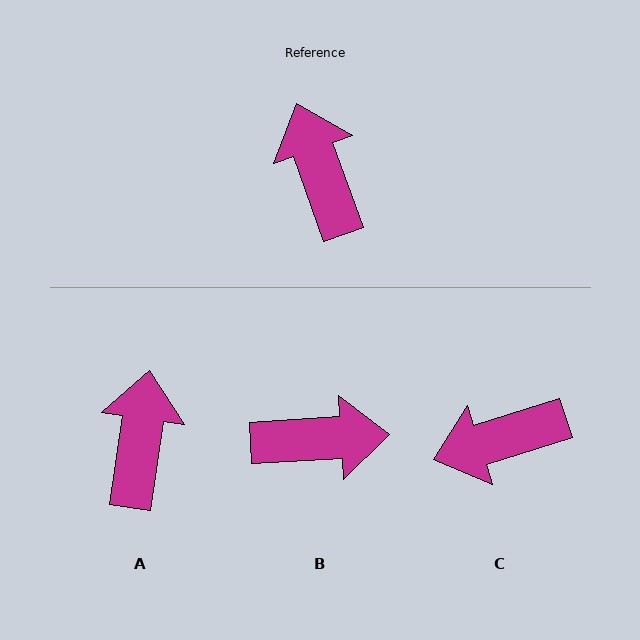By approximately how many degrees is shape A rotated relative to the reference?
Approximately 28 degrees clockwise.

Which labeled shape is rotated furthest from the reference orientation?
B, about 106 degrees away.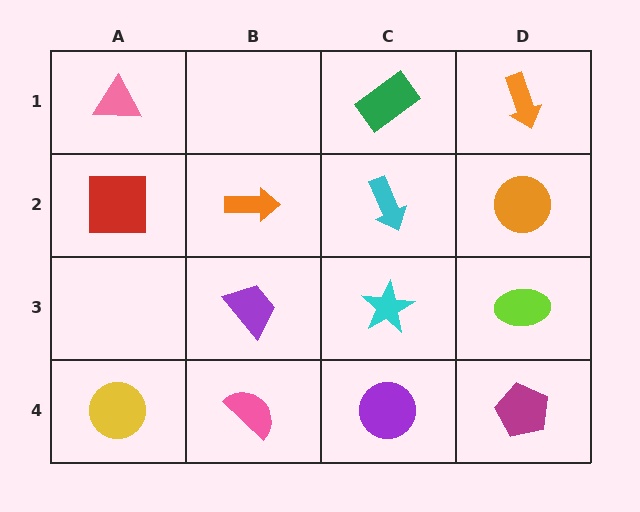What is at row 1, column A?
A pink triangle.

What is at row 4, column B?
A pink semicircle.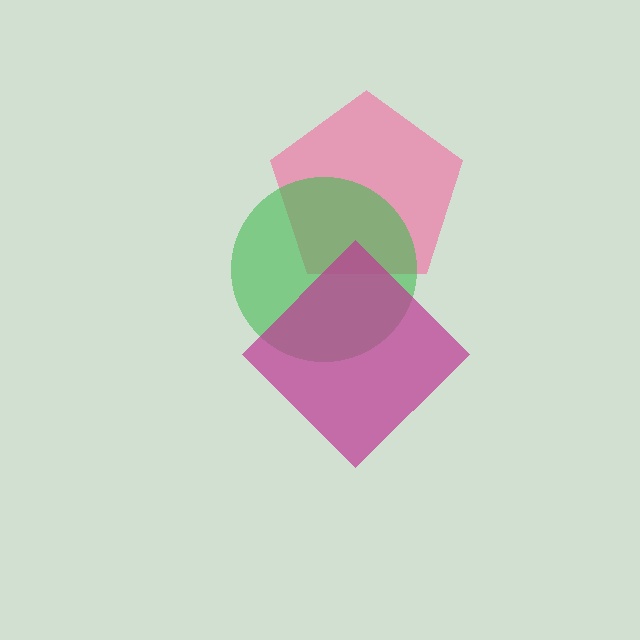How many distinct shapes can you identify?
There are 3 distinct shapes: a pink pentagon, a green circle, a magenta diamond.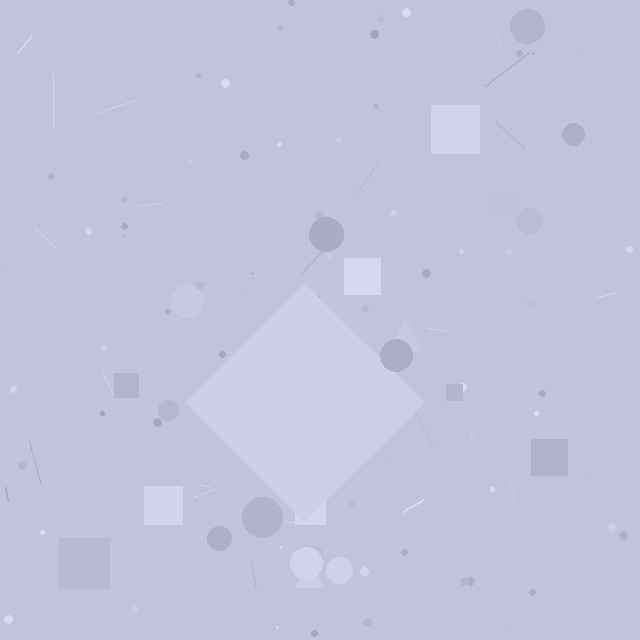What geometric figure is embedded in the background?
A diamond is embedded in the background.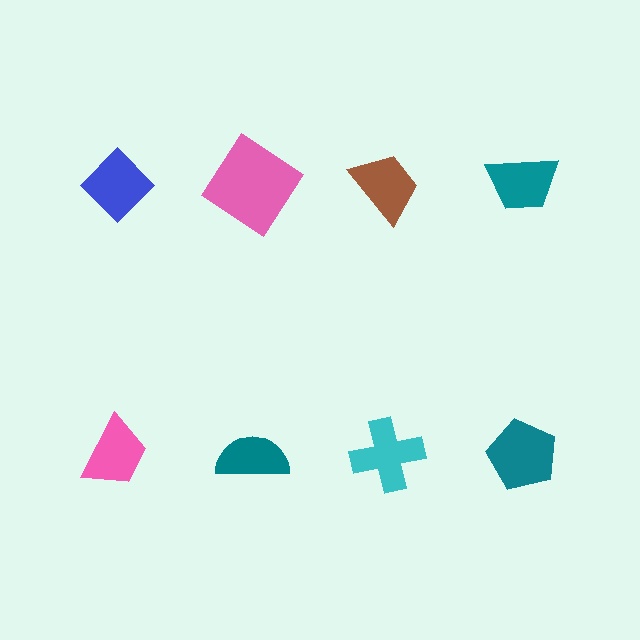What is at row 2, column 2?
A teal semicircle.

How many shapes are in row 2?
4 shapes.